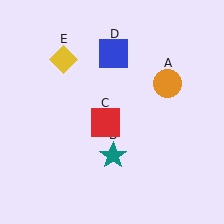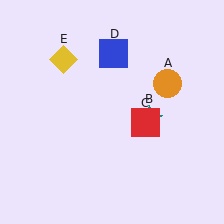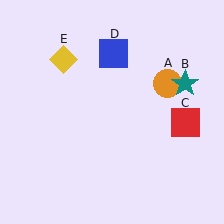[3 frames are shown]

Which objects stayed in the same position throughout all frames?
Orange circle (object A) and blue square (object D) and yellow diamond (object E) remained stationary.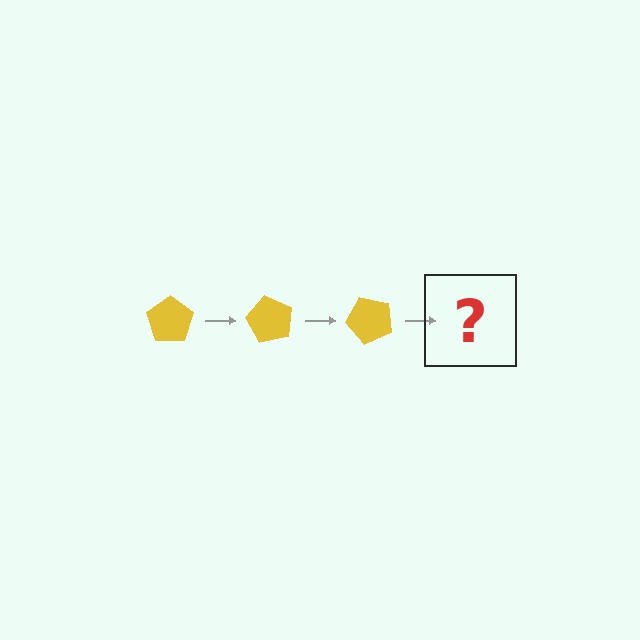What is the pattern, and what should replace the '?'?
The pattern is that the pentagon rotates 60 degrees each step. The '?' should be a yellow pentagon rotated 180 degrees.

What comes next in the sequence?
The next element should be a yellow pentagon rotated 180 degrees.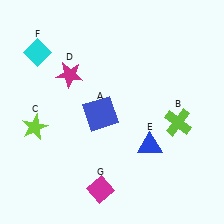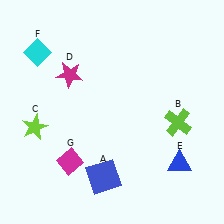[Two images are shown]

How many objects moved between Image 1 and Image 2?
3 objects moved between the two images.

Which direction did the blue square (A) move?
The blue square (A) moved down.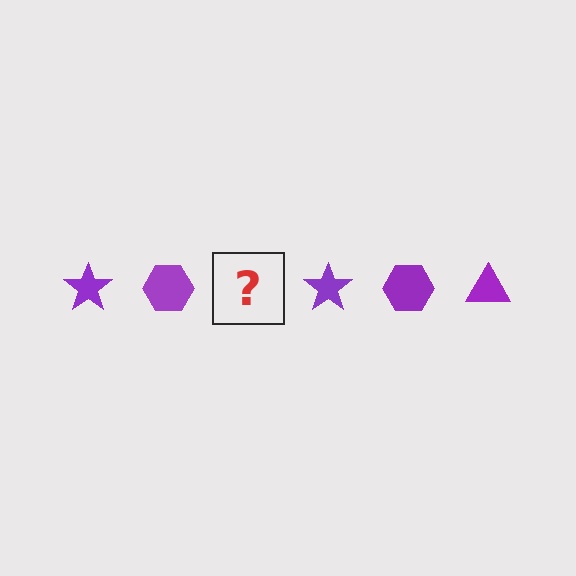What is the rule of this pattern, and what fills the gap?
The rule is that the pattern cycles through star, hexagon, triangle shapes in purple. The gap should be filled with a purple triangle.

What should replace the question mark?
The question mark should be replaced with a purple triangle.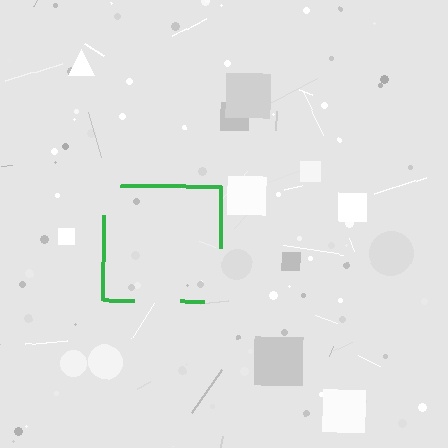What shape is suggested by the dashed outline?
The dashed outline suggests a square.